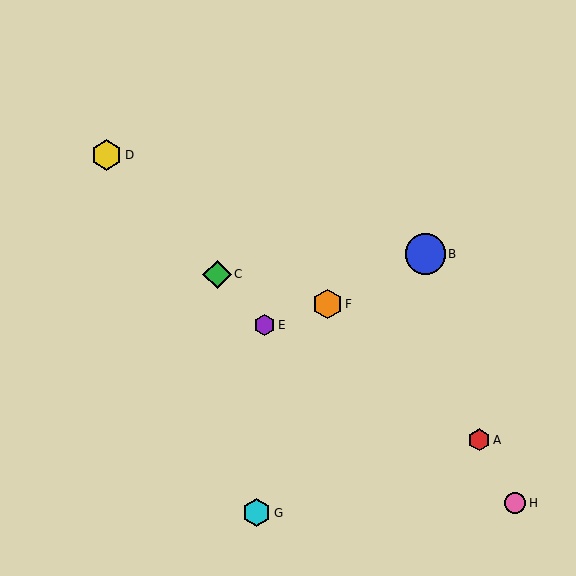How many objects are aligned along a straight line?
3 objects (C, D, E) are aligned along a straight line.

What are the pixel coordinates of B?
Object B is at (425, 254).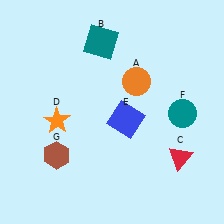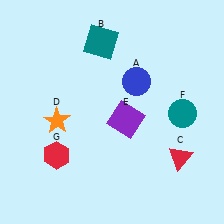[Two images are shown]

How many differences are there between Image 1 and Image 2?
There are 3 differences between the two images.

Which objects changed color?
A changed from orange to blue. E changed from blue to purple. G changed from brown to red.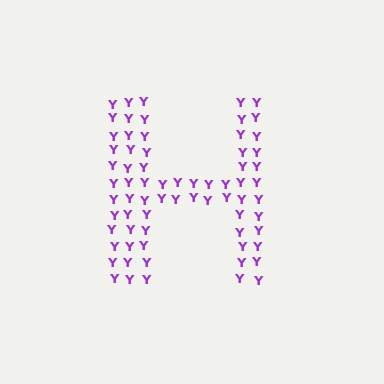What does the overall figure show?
The overall figure shows the letter H.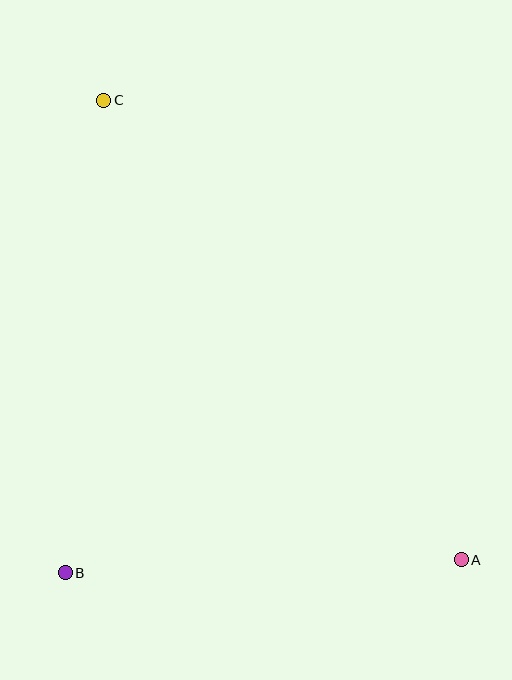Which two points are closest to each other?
Points A and B are closest to each other.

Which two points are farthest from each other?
Points A and C are farthest from each other.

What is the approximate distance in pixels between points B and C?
The distance between B and C is approximately 474 pixels.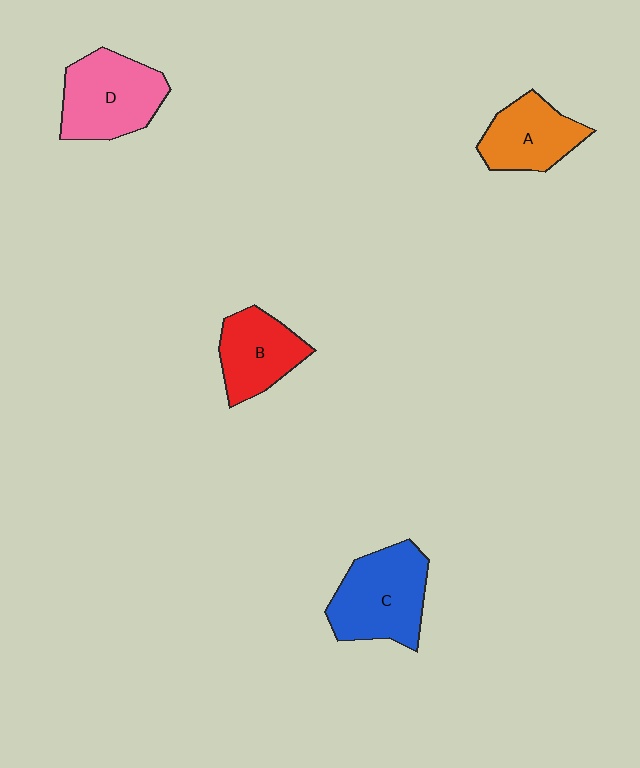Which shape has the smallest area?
Shape A (orange).